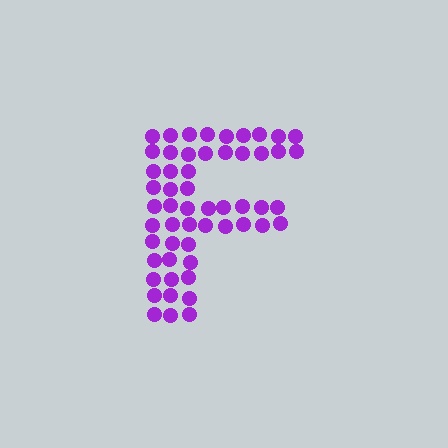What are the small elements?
The small elements are circles.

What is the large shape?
The large shape is the letter F.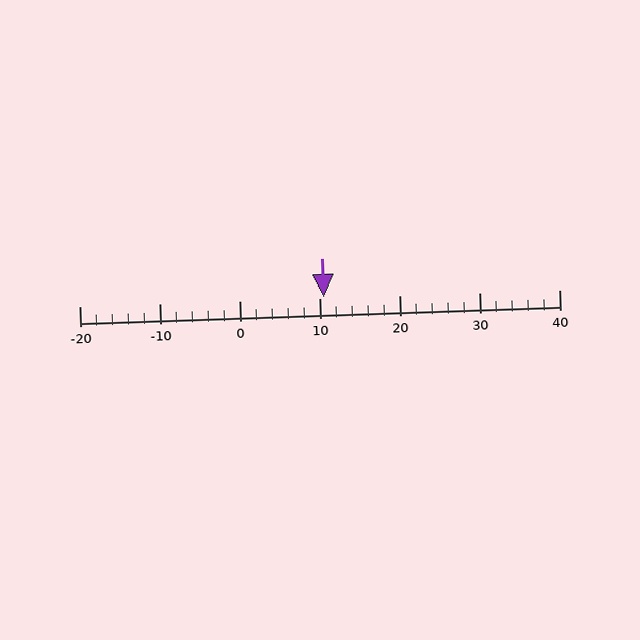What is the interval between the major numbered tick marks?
The major tick marks are spaced 10 units apart.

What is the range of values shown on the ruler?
The ruler shows values from -20 to 40.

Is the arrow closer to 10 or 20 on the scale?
The arrow is closer to 10.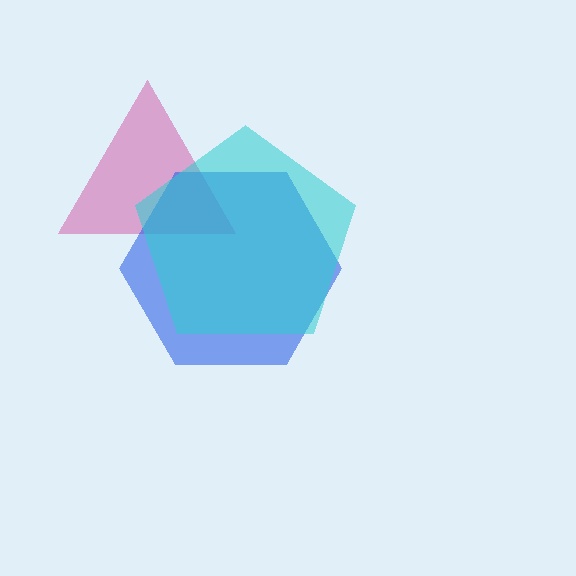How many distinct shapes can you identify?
There are 3 distinct shapes: a magenta triangle, a blue hexagon, a cyan pentagon.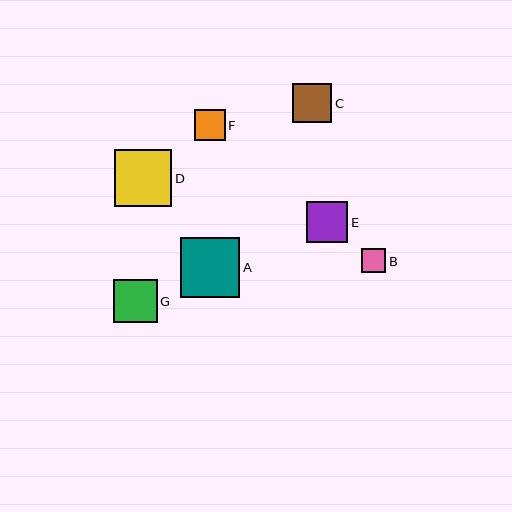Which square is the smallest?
Square B is the smallest with a size of approximately 24 pixels.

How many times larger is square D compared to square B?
Square D is approximately 2.4 times the size of square B.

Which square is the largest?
Square A is the largest with a size of approximately 59 pixels.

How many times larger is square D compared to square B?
Square D is approximately 2.4 times the size of square B.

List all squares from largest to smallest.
From largest to smallest: A, D, G, E, C, F, B.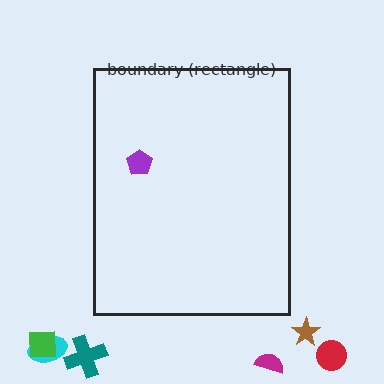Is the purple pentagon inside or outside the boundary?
Inside.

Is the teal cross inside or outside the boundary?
Outside.